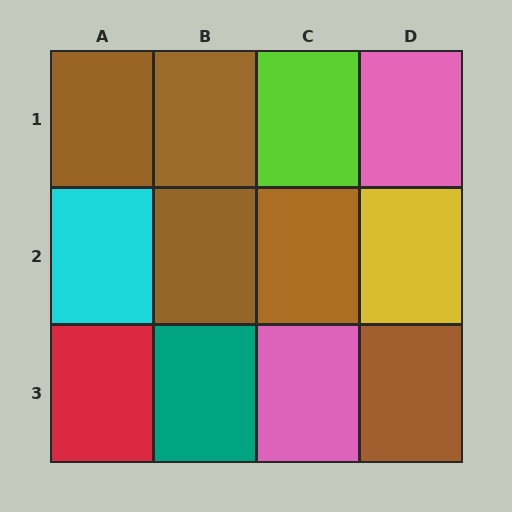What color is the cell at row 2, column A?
Cyan.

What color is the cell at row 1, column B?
Brown.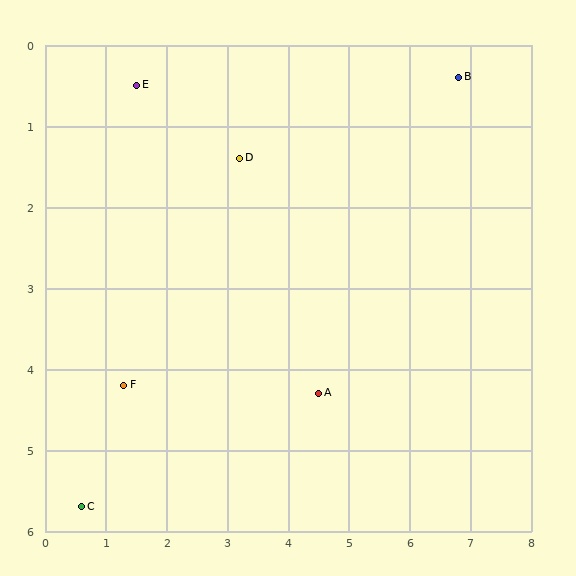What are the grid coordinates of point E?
Point E is at approximately (1.5, 0.5).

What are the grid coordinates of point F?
Point F is at approximately (1.3, 4.2).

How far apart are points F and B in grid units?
Points F and B are about 6.7 grid units apart.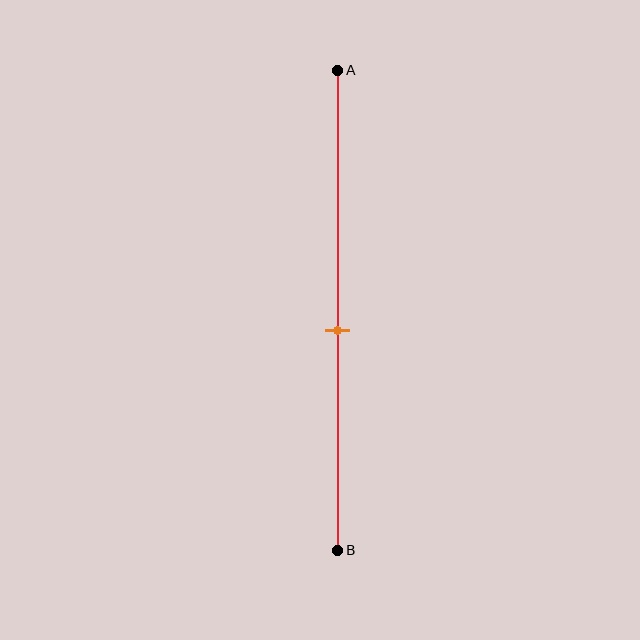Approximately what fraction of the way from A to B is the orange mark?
The orange mark is approximately 55% of the way from A to B.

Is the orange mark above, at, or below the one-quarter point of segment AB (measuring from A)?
The orange mark is below the one-quarter point of segment AB.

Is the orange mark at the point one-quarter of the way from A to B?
No, the mark is at about 55% from A, not at the 25% one-quarter point.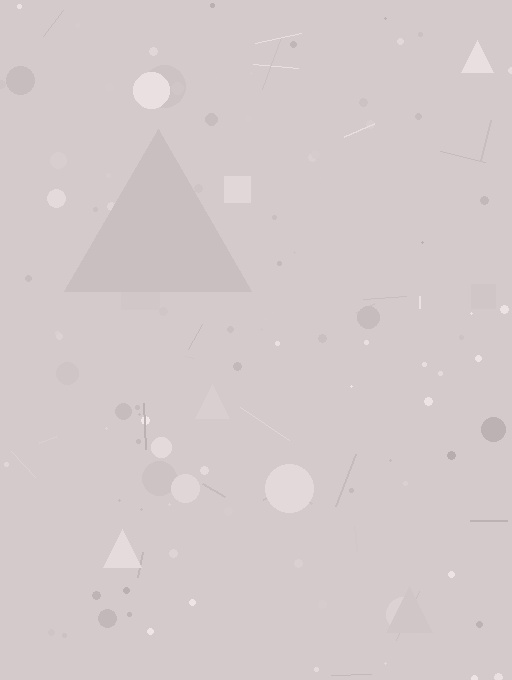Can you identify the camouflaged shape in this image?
The camouflaged shape is a triangle.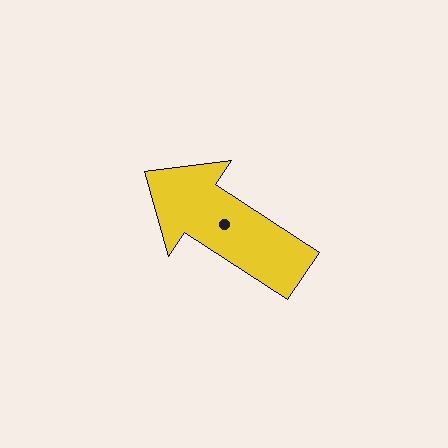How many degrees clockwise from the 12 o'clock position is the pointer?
Approximately 303 degrees.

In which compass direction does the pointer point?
Northwest.